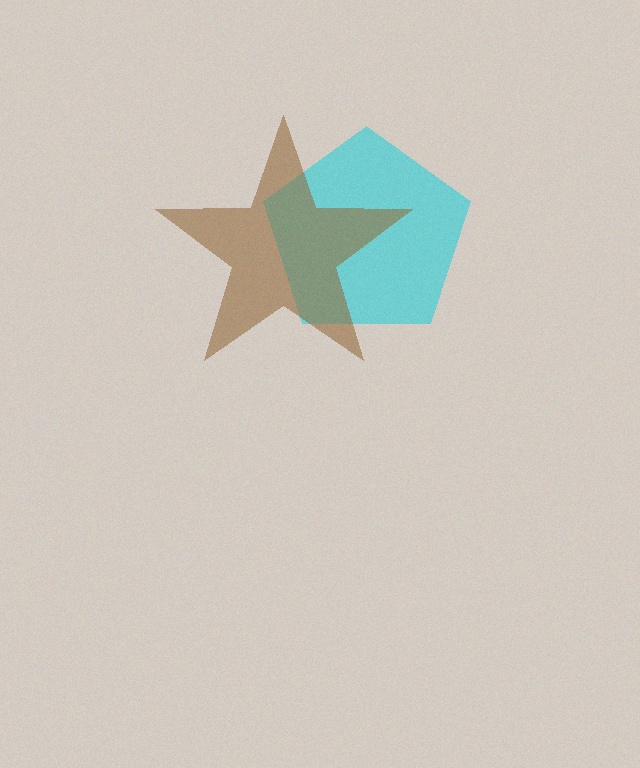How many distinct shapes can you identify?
There are 2 distinct shapes: a cyan pentagon, a brown star.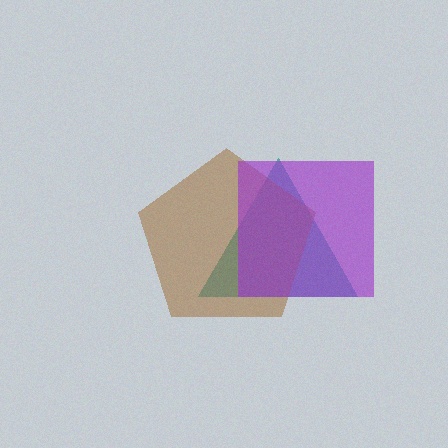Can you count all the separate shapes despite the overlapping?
Yes, there are 3 separate shapes.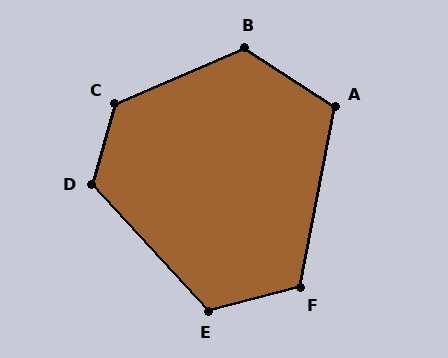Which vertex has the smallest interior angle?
A, at approximately 112 degrees.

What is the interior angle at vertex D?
Approximately 121 degrees (obtuse).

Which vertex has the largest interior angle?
C, at approximately 129 degrees.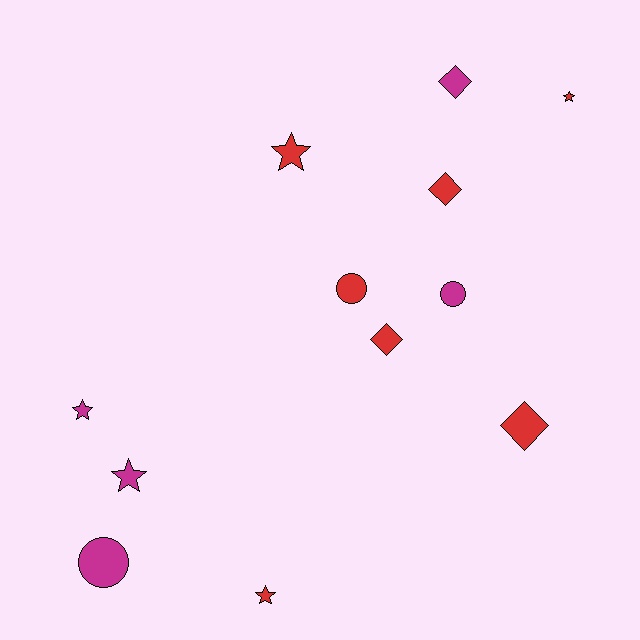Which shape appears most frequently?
Star, with 5 objects.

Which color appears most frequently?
Red, with 7 objects.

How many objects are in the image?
There are 12 objects.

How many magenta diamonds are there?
There is 1 magenta diamond.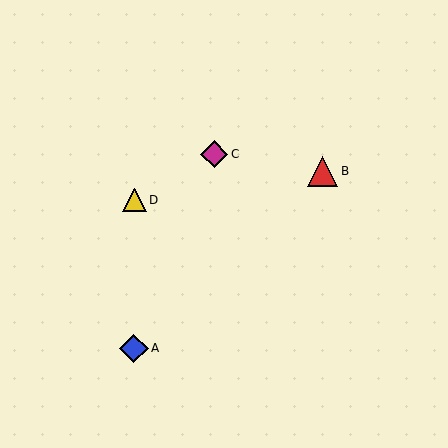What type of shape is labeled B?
Shape B is a red triangle.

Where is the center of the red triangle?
The center of the red triangle is at (323, 171).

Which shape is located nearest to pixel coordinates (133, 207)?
The yellow triangle (labeled D) at (135, 200) is nearest to that location.